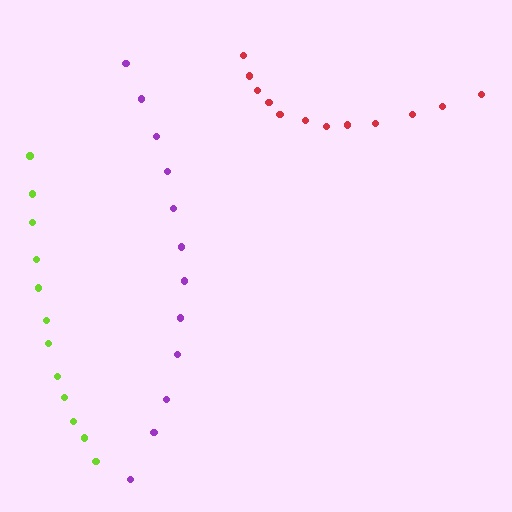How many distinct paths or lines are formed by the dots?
There are 3 distinct paths.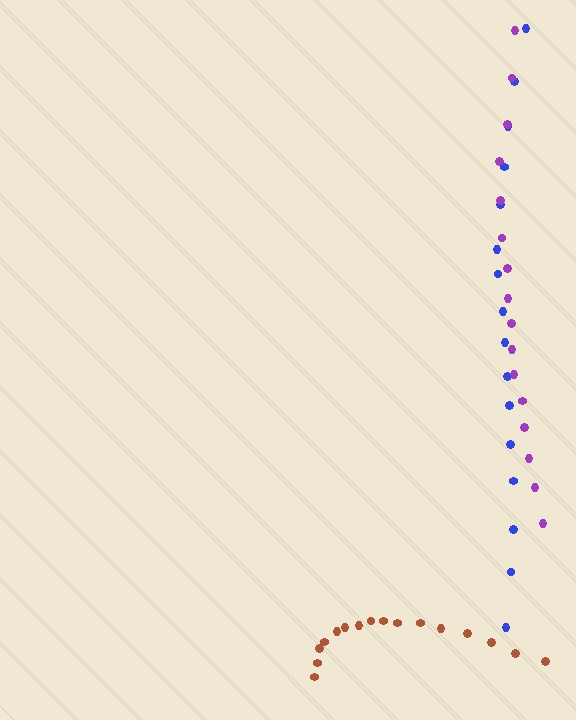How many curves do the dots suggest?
There are 3 distinct paths.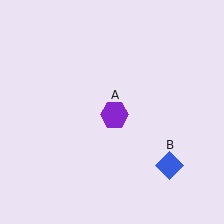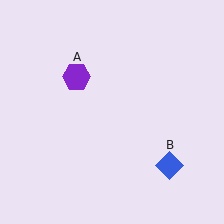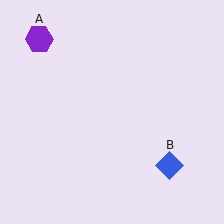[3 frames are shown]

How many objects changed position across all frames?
1 object changed position: purple hexagon (object A).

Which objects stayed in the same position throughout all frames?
Blue diamond (object B) remained stationary.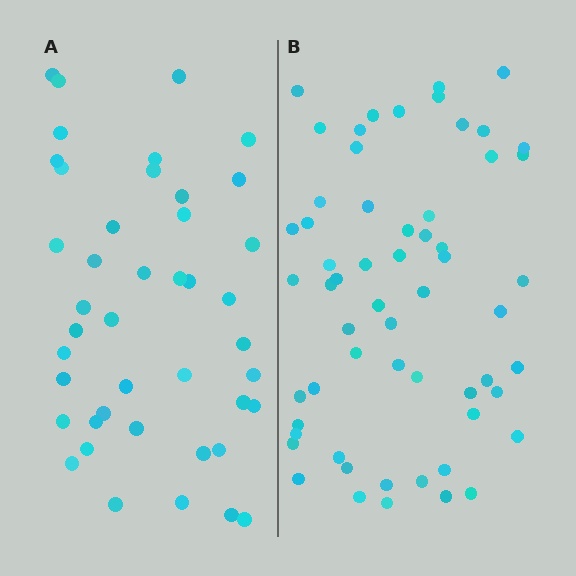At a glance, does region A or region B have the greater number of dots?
Region B (the right region) has more dots.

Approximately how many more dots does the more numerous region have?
Region B has approximately 15 more dots than region A.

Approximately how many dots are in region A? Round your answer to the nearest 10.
About 40 dots. (The exact count is 43, which rounds to 40.)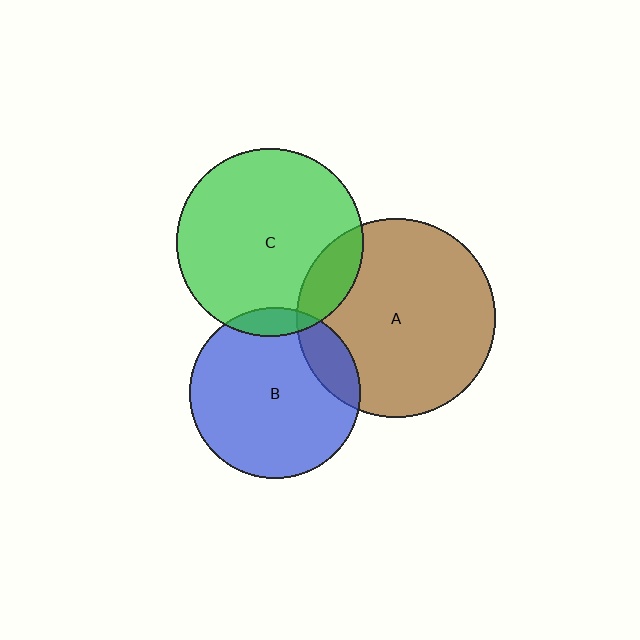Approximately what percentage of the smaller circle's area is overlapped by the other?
Approximately 15%.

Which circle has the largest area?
Circle A (brown).